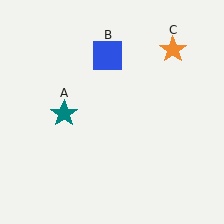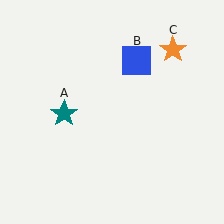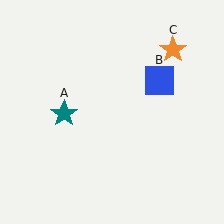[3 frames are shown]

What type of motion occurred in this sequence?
The blue square (object B) rotated clockwise around the center of the scene.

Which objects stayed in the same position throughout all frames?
Teal star (object A) and orange star (object C) remained stationary.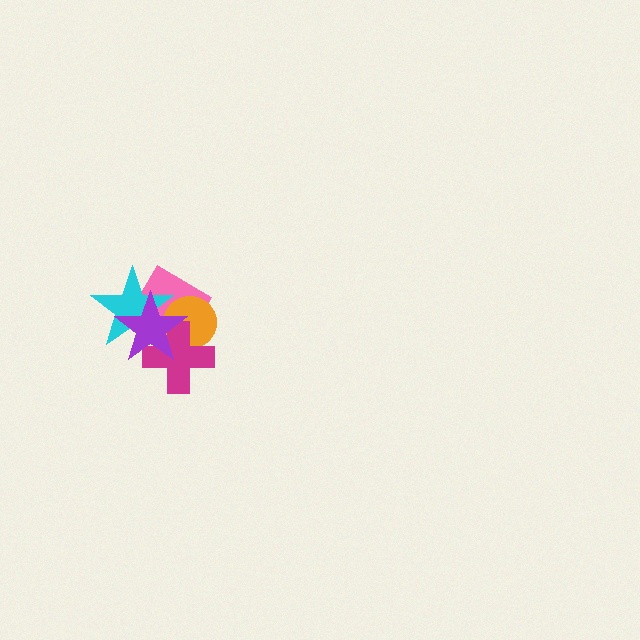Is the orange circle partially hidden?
Yes, it is partially covered by another shape.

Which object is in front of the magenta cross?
The purple star is in front of the magenta cross.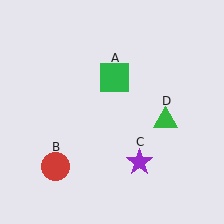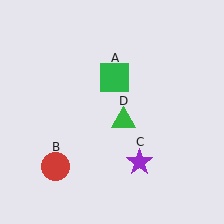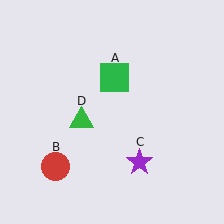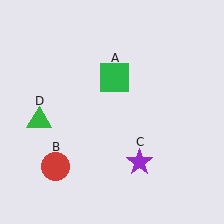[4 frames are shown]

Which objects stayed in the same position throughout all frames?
Green square (object A) and red circle (object B) and purple star (object C) remained stationary.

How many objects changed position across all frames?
1 object changed position: green triangle (object D).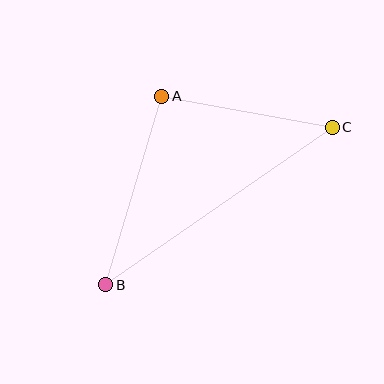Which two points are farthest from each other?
Points B and C are farthest from each other.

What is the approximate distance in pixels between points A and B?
The distance between A and B is approximately 197 pixels.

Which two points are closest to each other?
Points A and C are closest to each other.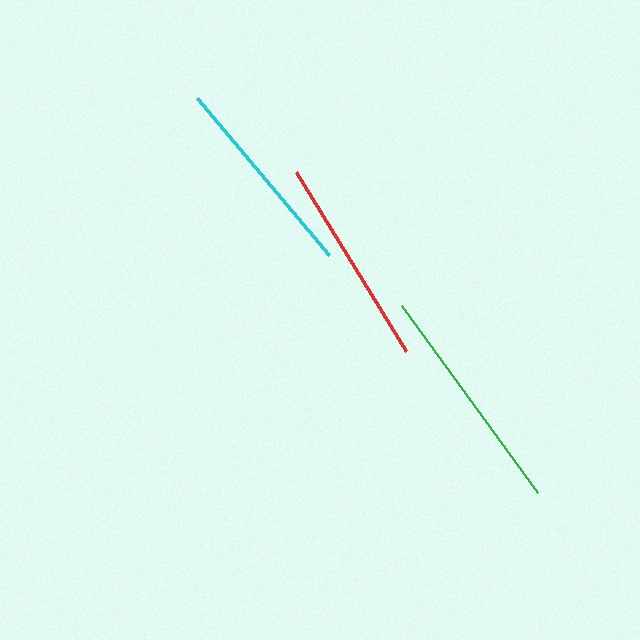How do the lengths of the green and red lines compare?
The green and red lines are approximately the same length.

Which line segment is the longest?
The green line is the longest at approximately 231 pixels.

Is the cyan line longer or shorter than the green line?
The green line is longer than the cyan line.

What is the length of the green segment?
The green segment is approximately 231 pixels long.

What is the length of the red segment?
The red segment is approximately 210 pixels long.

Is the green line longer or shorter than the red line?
The green line is longer than the red line.